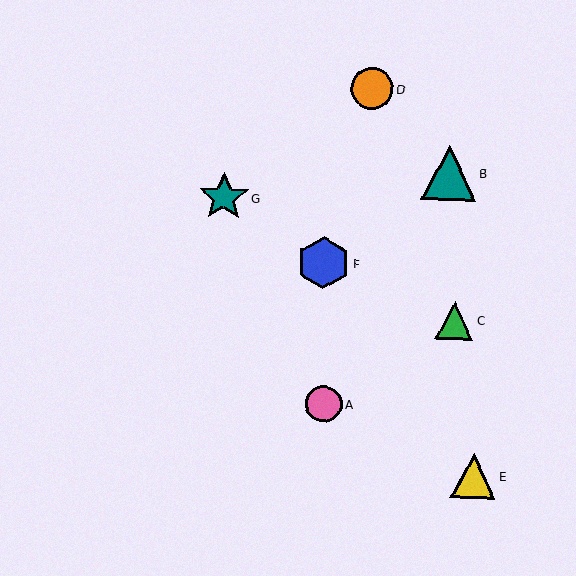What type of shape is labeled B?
Shape B is a teal triangle.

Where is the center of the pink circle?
The center of the pink circle is at (324, 404).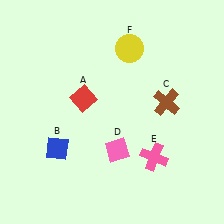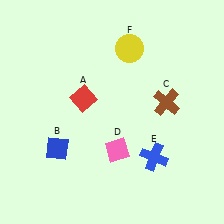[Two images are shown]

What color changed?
The cross (E) changed from pink in Image 1 to blue in Image 2.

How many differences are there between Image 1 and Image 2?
There is 1 difference between the two images.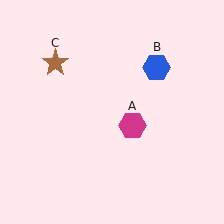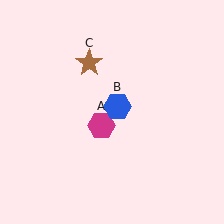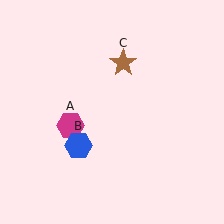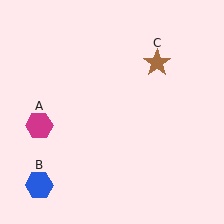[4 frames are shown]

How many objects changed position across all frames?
3 objects changed position: magenta hexagon (object A), blue hexagon (object B), brown star (object C).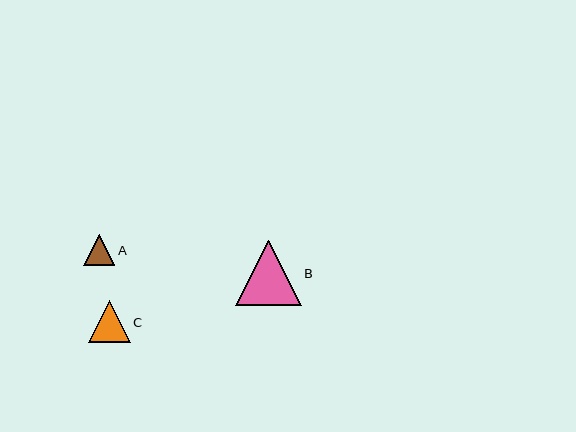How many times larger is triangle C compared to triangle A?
Triangle C is approximately 1.3 times the size of triangle A.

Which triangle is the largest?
Triangle B is the largest with a size of approximately 66 pixels.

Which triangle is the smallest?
Triangle A is the smallest with a size of approximately 31 pixels.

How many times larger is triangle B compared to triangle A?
Triangle B is approximately 2.1 times the size of triangle A.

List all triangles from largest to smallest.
From largest to smallest: B, C, A.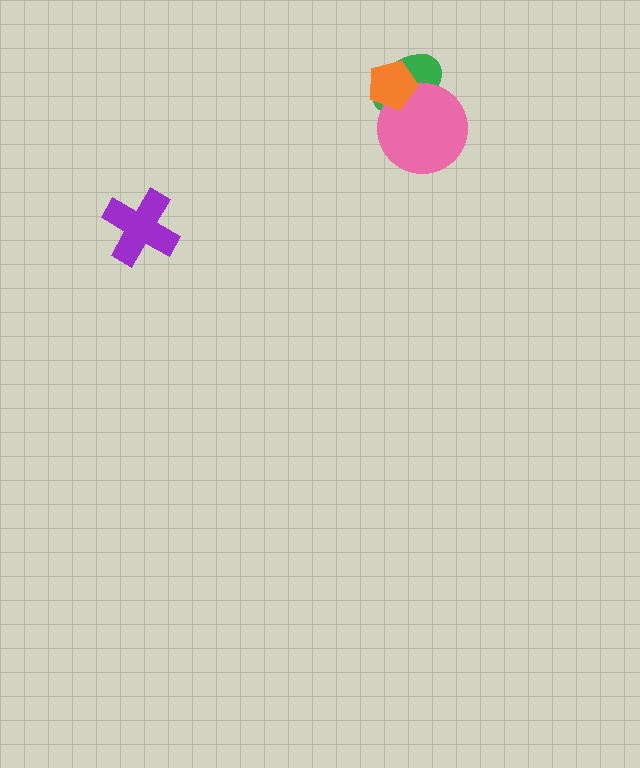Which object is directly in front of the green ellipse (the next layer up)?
The pink circle is directly in front of the green ellipse.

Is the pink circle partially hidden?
Yes, it is partially covered by another shape.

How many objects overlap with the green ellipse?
2 objects overlap with the green ellipse.